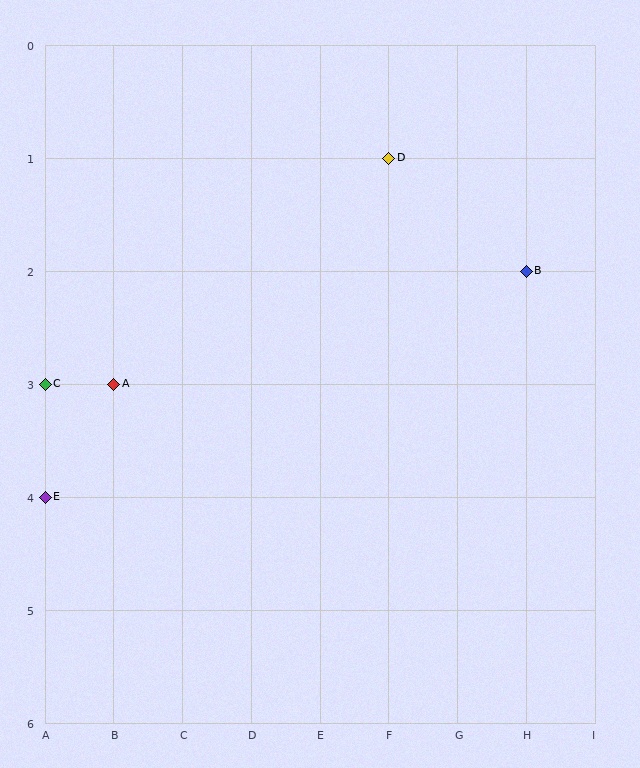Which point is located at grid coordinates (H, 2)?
Point B is at (H, 2).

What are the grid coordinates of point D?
Point D is at grid coordinates (F, 1).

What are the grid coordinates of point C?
Point C is at grid coordinates (A, 3).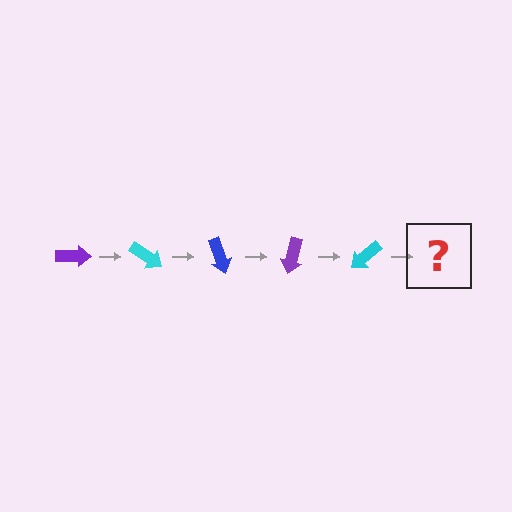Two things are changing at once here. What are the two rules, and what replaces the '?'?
The two rules are that it rotates 35 degrees each step and the color cycles through purple, cyan, and blue. The '?' should be a blue arrow, rotated 175 degrees from the start.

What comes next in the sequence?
The next element should be a blue arrow, rotated 175 degrees from the start.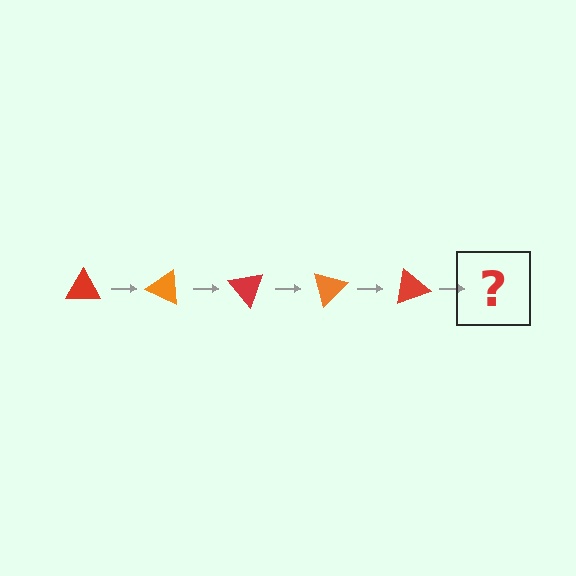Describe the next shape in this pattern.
It should be an orange triangle, rotated 125 degrees from the start.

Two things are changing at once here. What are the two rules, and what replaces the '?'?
The two rules are that it rotates 25 degrees each step and the color cycles through red and orange. The '?' should be an orange triangle, rotated 125 degrees from the start.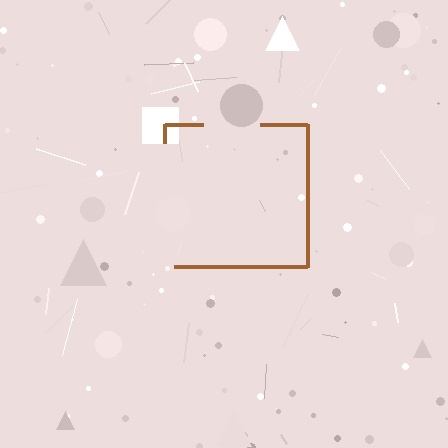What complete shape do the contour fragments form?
The contour fragments form a square.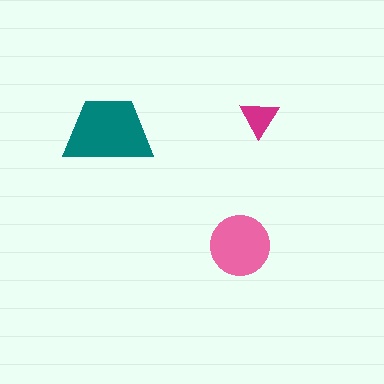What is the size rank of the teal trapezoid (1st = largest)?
1st.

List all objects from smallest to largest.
The magenta triangle, the pink circle, the teal trapezoid.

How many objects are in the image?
There are 3 objects in the image.